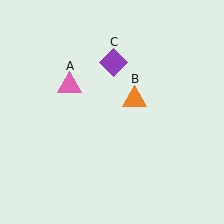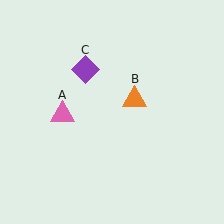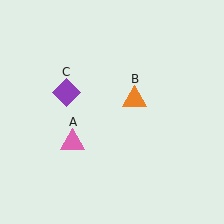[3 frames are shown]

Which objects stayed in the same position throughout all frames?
Orange triangle (object B) remained stationary.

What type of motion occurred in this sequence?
The pink triangle (object A), purple diamond (object C) rotated counterclockwise around the center of the scene.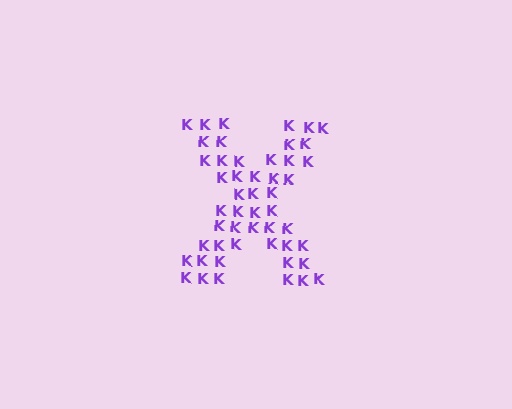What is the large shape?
The large shape is the letter X.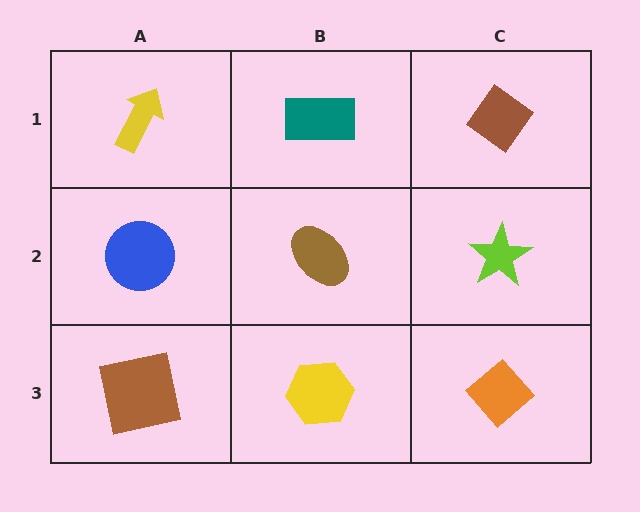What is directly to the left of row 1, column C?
A teal rectangle.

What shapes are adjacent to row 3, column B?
A brown ellipse (row 2, column B), a brown square (row 3, column A), an orange diamond (row 3, column C).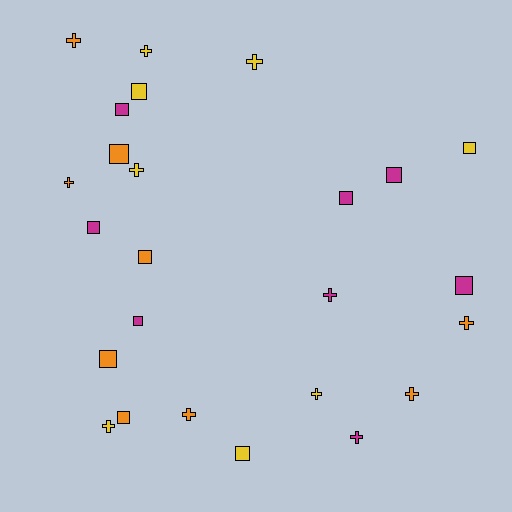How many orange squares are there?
There are 4 orange squares.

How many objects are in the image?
There are 25 objects.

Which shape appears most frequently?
Square, with 13 objects.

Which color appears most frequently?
Orange, with 9 objects.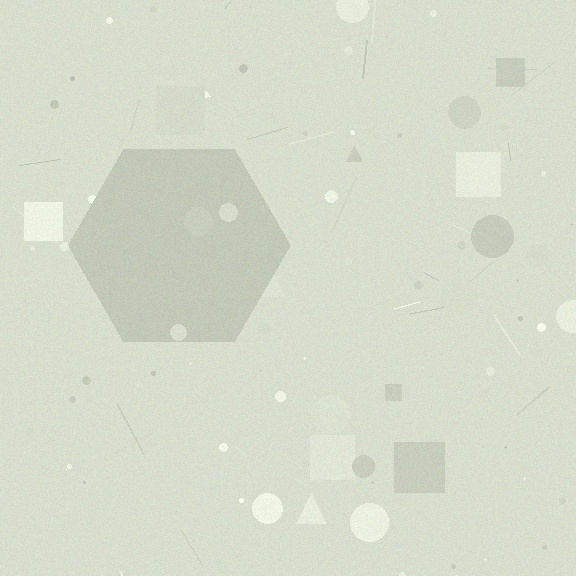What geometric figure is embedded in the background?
A hexagon is embedded in the background.